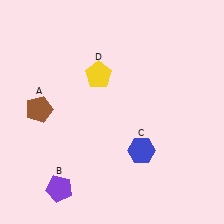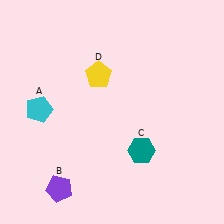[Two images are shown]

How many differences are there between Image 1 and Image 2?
There are 2 differences between the two images.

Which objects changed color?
A changed from brown to cyan. C changed from blue to teal.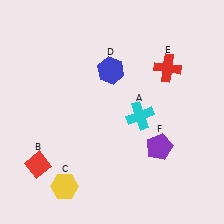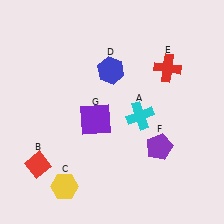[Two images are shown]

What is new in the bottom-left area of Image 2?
A purple square (G) was added in the bottom-left area of Image 2.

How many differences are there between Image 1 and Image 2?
There is 1 difference between the two images.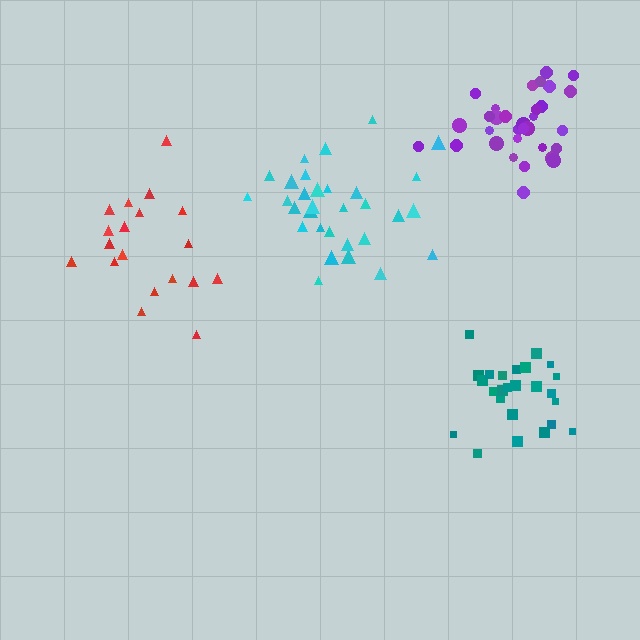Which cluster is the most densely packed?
Purple.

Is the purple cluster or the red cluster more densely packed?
Purple.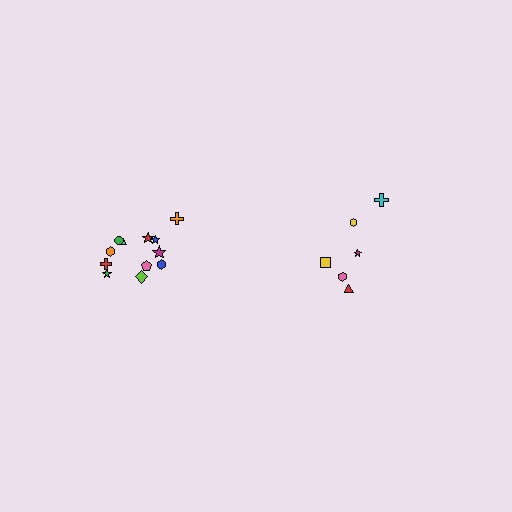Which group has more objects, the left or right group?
The left group.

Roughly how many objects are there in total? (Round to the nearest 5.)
Roughly 20 objects in total.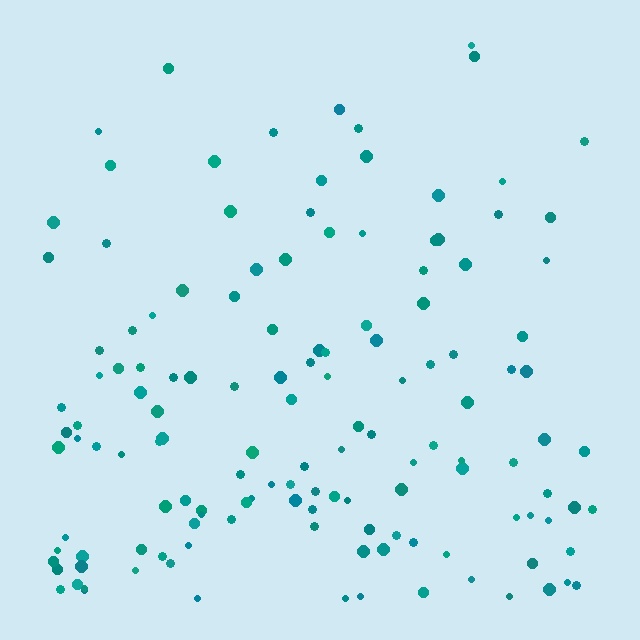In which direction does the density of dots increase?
From top to bottom, with the bottom side densest.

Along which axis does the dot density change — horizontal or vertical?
Vertical.